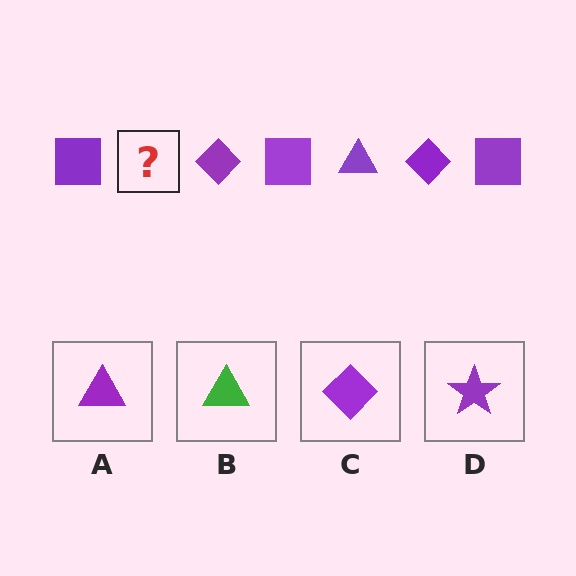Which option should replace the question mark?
Option A.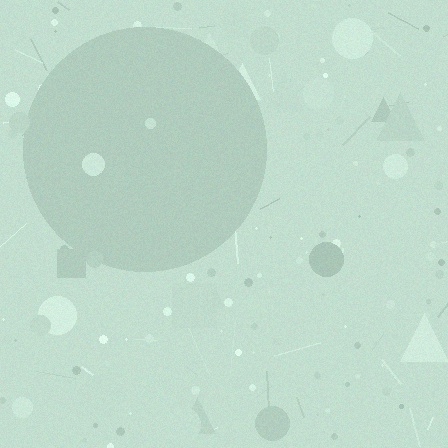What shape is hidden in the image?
A circle is hidden in the image.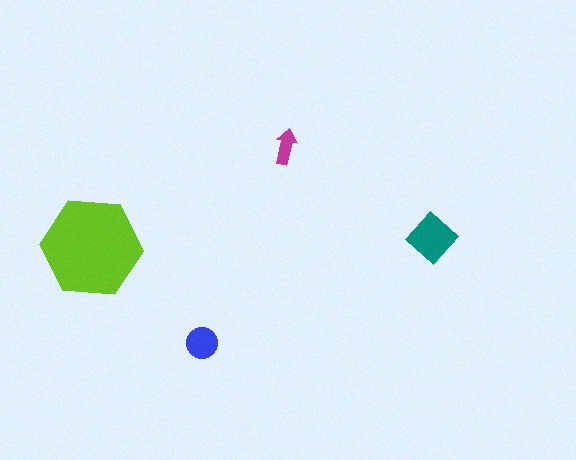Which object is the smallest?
The magenta arrow.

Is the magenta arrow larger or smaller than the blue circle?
Smaller.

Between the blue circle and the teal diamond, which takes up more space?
The teal diamond.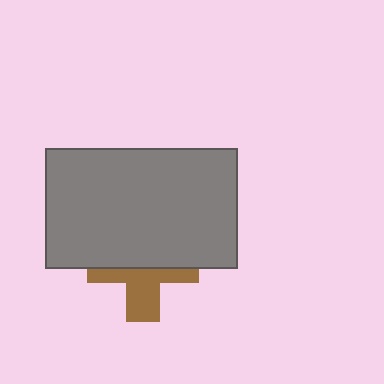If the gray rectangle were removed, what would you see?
You would see the complete brown cross.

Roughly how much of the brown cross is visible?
A small part of it is visible (roughly 43%).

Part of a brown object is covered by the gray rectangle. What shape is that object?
It is a cross.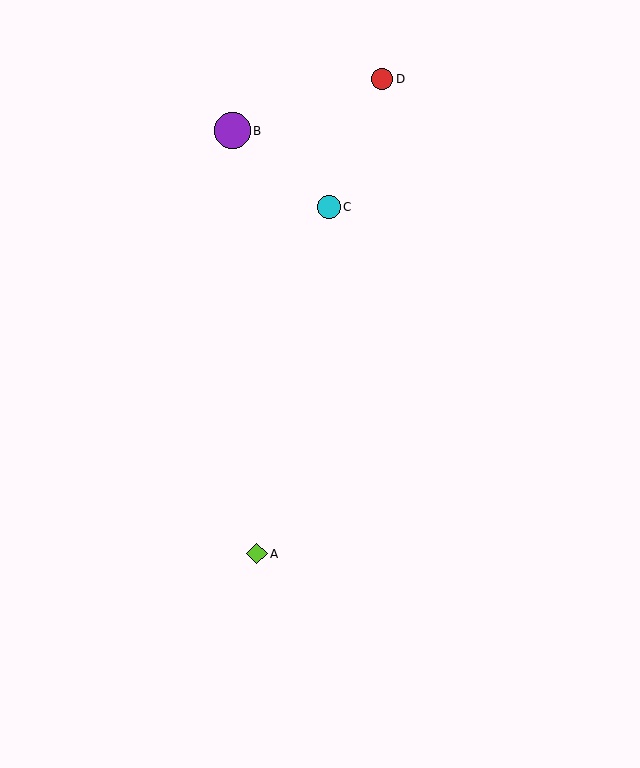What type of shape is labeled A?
Shape A is a lime diamond.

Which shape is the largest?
The purple circle (labeled B) is the largest.